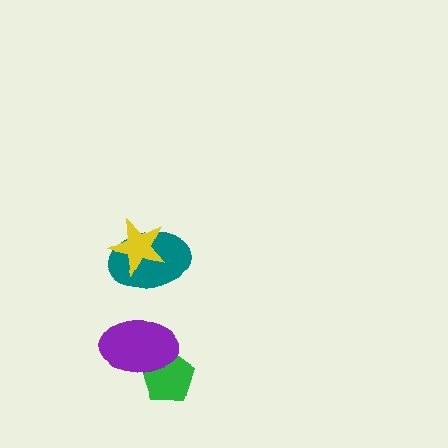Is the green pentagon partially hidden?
Yes, it is partially covered by another shape.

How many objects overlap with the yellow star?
1 object overlaps with the yellow star.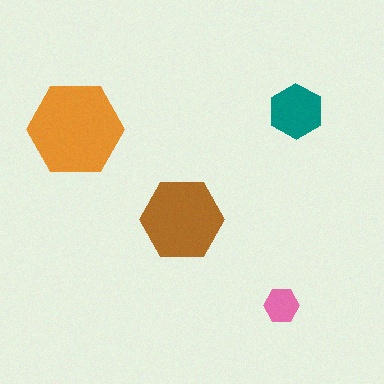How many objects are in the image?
There are 4 objects in the image.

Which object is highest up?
The teal hexagon is topmost.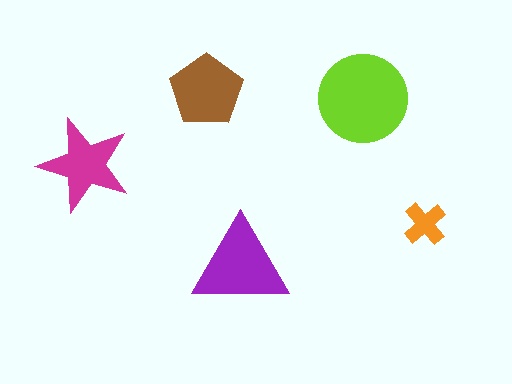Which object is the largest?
The lime circle.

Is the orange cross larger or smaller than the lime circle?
Smaller.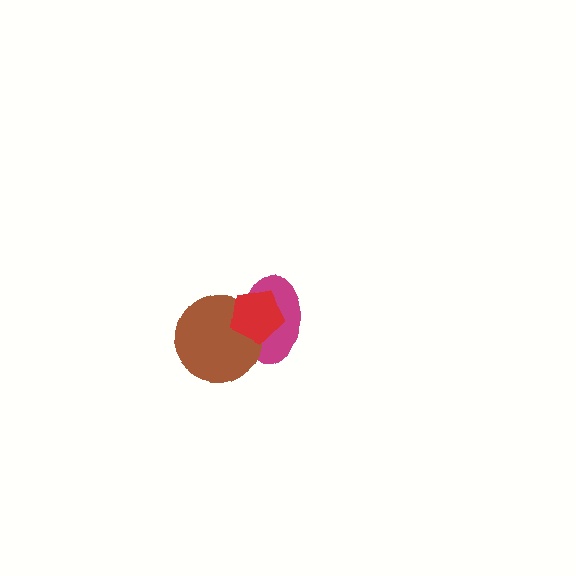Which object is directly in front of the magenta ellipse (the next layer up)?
The brown circle is directly in front of the magenta ellipse.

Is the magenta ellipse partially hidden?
Yes, it is partially covered by another shape.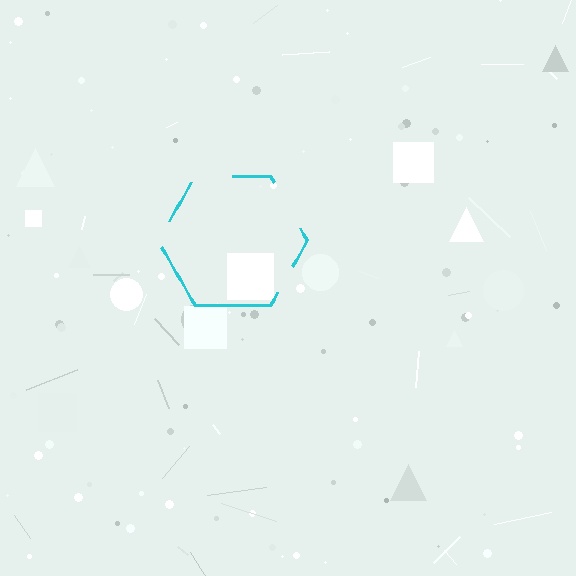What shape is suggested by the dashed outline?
The dashed outline suggests a hexagon.